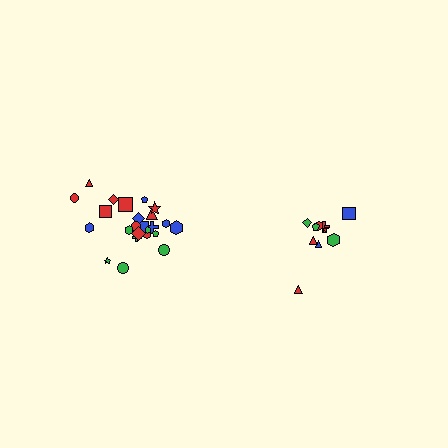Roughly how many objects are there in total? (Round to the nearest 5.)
Roughly 35 objects in total.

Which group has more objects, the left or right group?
The left group.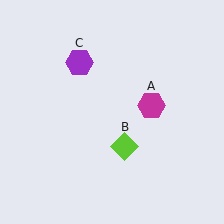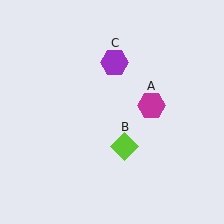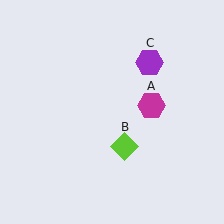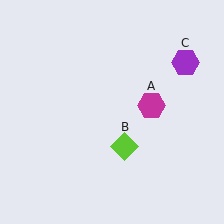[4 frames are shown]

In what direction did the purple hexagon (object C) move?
The purple hexagon (object C) moved right.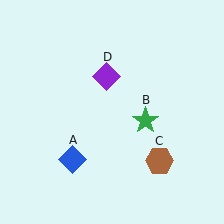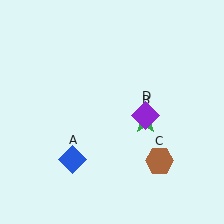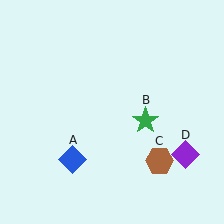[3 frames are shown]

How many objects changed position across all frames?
1 object changed position: purple diamond (object D).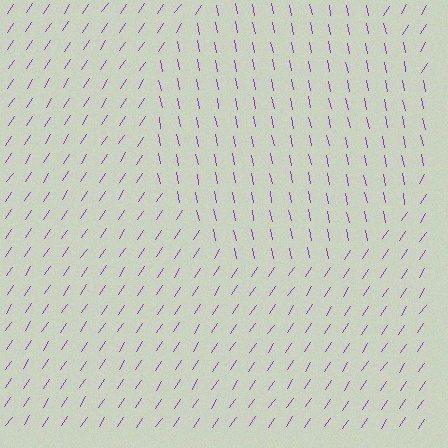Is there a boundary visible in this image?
Yes, there is a texture boundary formed by a change in line orientation.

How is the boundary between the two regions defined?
The boundary is defined purely by a change in line orientation (approximately 45 degrees difference). All lines are the same color and thickness.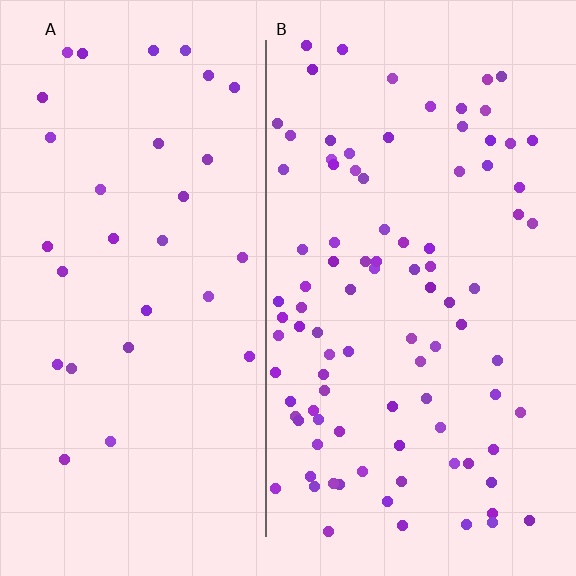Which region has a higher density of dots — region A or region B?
B (the right).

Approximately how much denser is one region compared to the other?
Approximately 3.0× — region B over region A.